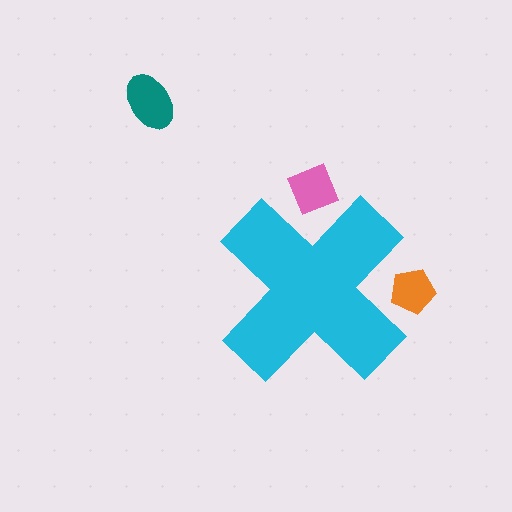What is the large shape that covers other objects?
A cyan cross.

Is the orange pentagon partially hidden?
Yes, the orange pentagon is partially hidden behind the cyan cross.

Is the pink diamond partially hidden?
Yes, the pink diamond is partially hidden behind the cyan cross.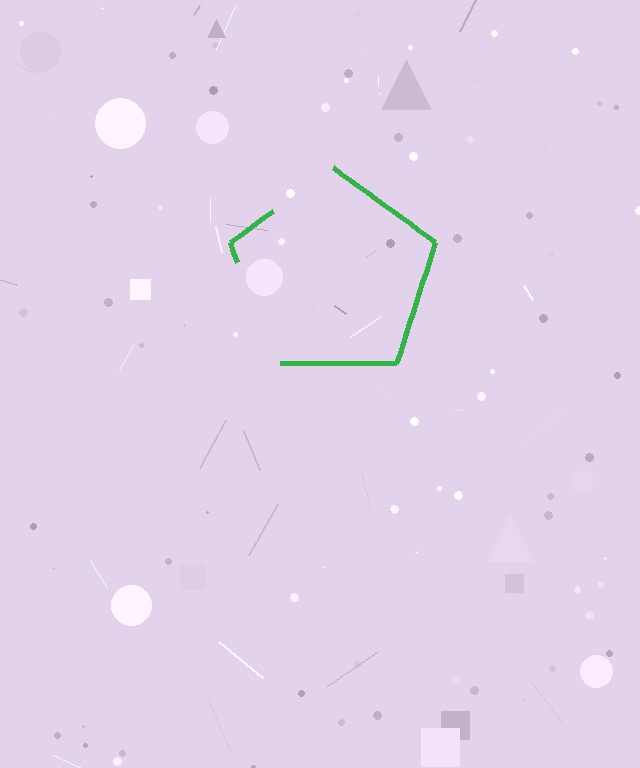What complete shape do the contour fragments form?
The contour fragments form a pentagon.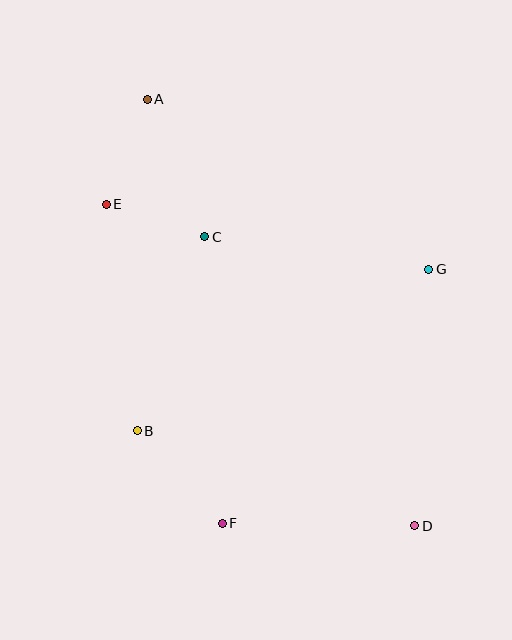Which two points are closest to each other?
Points C and E are closest to each other.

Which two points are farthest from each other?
Points A and D are farthest from each other.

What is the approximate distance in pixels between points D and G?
The distance between D and G is approximately 256 pixels.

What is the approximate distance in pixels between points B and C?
The distance between B and C is approximately 206 pixels.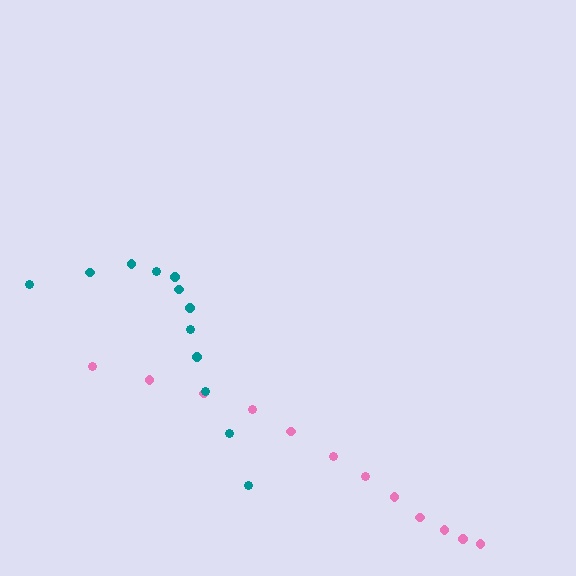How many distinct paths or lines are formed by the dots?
There are 2 distinct paths.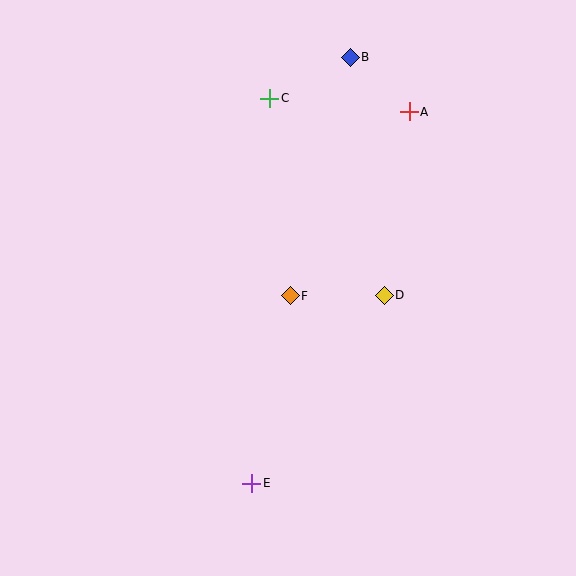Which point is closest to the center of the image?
Point F at (290, 296) is closest to the center.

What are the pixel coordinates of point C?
Point C is at (270, 98).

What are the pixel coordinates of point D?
Point D is at (384, 296).